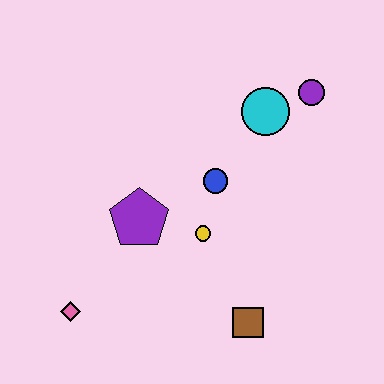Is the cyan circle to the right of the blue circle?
Yes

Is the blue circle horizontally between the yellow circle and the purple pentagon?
No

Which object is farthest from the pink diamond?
The purple circle is farthest from the pink diamond.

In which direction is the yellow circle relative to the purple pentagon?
The yellow circle is to the right of the purple pentagon.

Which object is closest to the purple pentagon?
The yellow circle is closest to the purple pentagon.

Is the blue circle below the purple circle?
Yes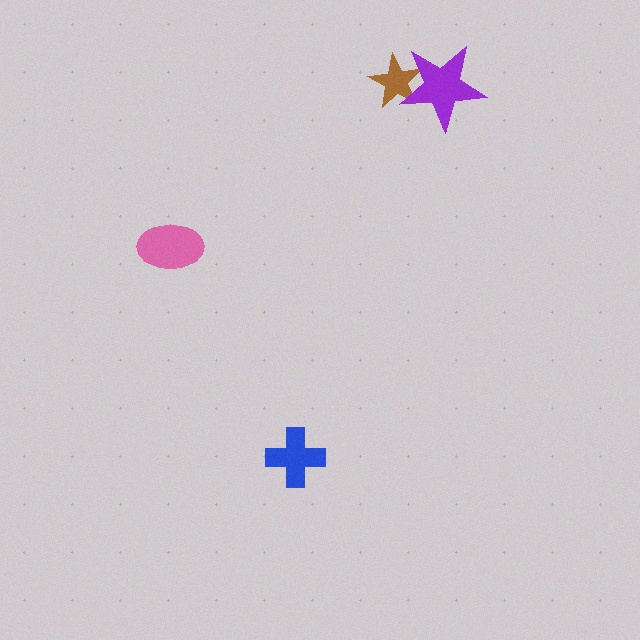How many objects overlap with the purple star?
1 object overlaps with the purple star.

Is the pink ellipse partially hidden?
No, no other shape covers it.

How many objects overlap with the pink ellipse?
0 objects overlap with the pink ellipse.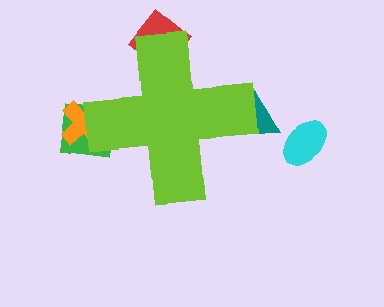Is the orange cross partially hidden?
Yes, the orange cross is partially hidden behind the lime cross.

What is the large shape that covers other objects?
A lime cross.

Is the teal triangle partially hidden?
Yes, the teal triangle is partially hidden behind the lime cross.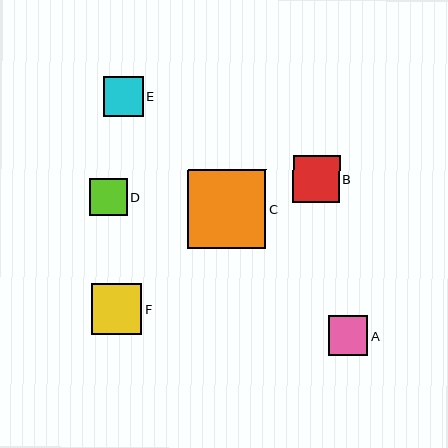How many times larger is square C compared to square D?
Square C is approximately 2.1 times the size of square D.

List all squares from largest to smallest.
From largest to smallest: C, F, B, E, A, D.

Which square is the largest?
Square C is the largest with a size of approximately 79 pixels.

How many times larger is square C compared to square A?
Square C is approximately 2.0 times the size of square A.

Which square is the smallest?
Square D is the smallest with a size of approximately 38 pixels.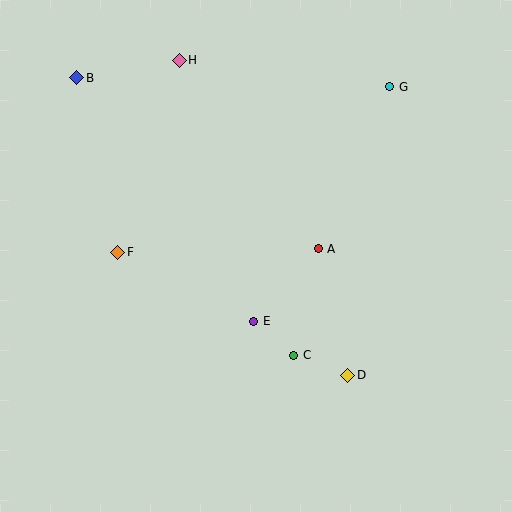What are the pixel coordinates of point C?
Point C is at (294, 355).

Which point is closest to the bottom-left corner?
Point F is closest to the bottom-left corner.